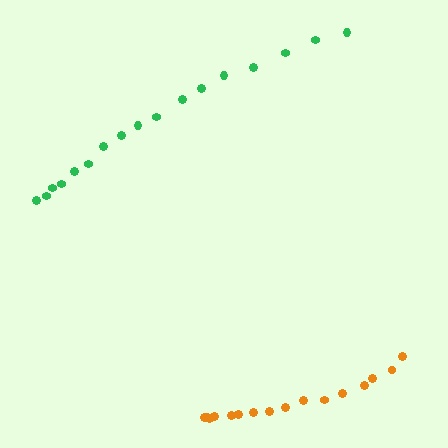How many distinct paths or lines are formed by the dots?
There are 2 distinct paths.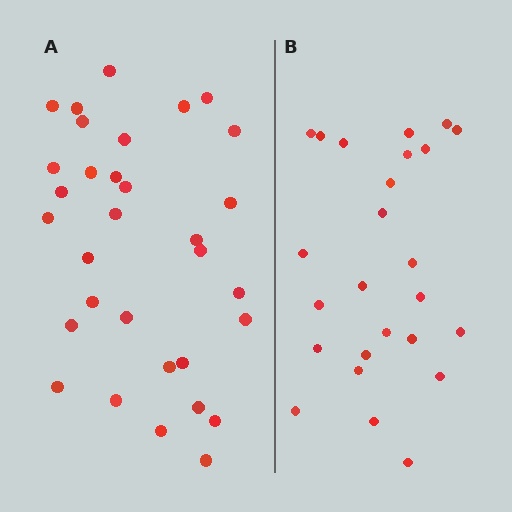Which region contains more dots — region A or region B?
Region A (the left region) has more dots.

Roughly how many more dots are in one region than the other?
Region A has roughly 8 or so more dots than region B.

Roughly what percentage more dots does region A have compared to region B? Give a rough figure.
About 30% more.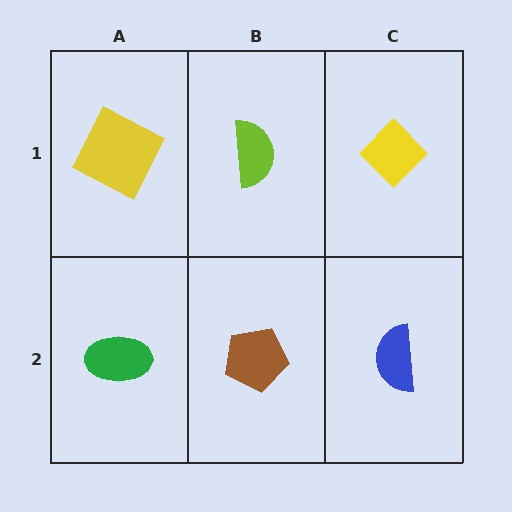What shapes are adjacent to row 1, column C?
A blue semicircle (row 2, column C), a lime semicircle (row 1, column B).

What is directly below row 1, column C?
A blue semicircle.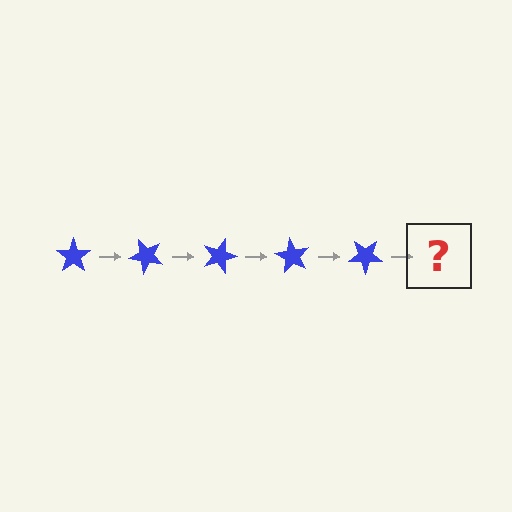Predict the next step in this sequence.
The next step is a blue star rotated 225 degrees.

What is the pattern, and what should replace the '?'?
The pattern is that the star rotates 45 degrees each step. The '?' should be a blue star rotated 225 degrees.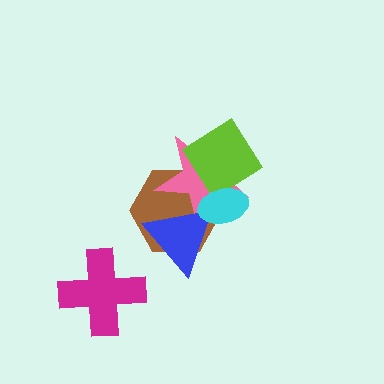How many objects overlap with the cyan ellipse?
4 objects overlap with the cyan ellipse.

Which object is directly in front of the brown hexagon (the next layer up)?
The pink star is directly in front of the brown hexagon.